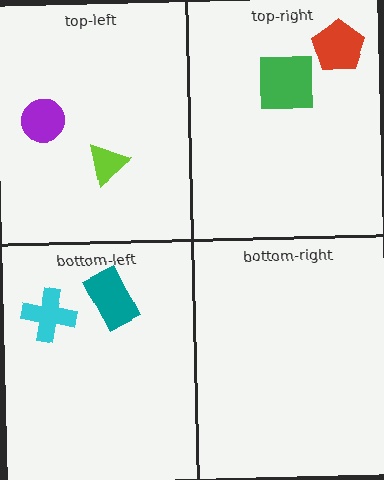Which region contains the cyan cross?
The bottom-left region.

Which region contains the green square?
The top-right region.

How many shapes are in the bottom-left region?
2.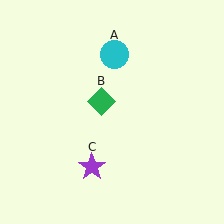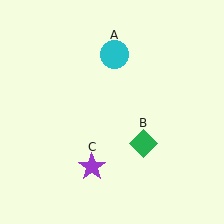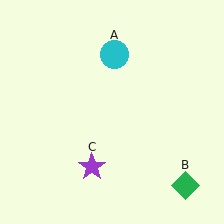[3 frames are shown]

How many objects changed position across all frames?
1 object changed position: green diamond (object B).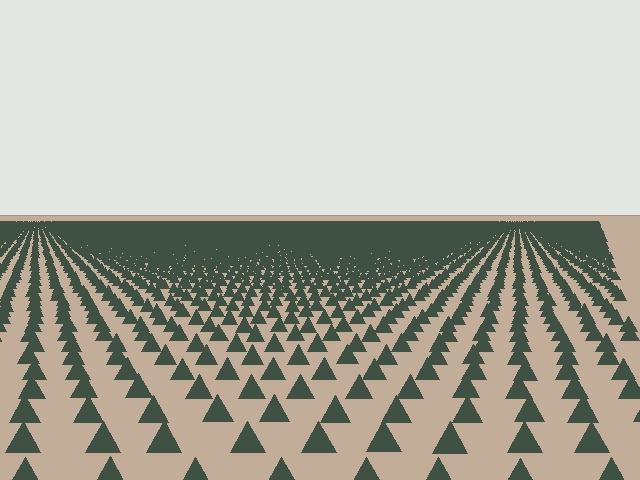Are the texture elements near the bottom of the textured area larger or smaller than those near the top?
Larger. Near the bottom, elements are closer to the viewer and appear at a bigger on-screen size.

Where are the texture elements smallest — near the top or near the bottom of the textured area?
Near the top.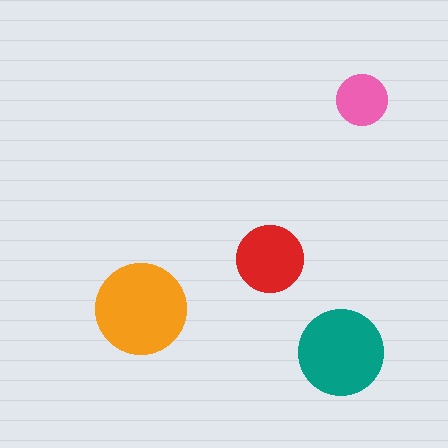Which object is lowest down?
The teal circle is bottommost.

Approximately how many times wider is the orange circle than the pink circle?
About 2 times wider.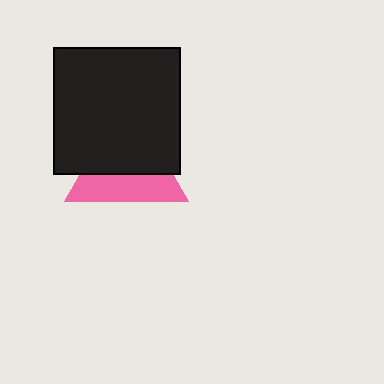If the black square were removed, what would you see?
You would see the complete pink triangle.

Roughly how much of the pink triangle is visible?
A small part of it is visible (roughly 42%).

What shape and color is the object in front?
The object in front is a black square.